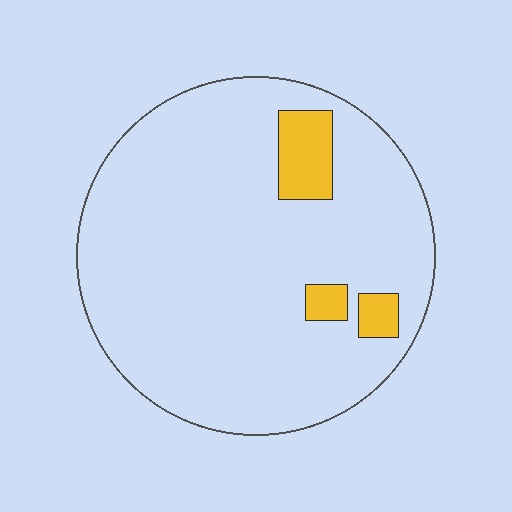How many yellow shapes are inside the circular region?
3.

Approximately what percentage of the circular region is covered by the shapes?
Approximately 10%.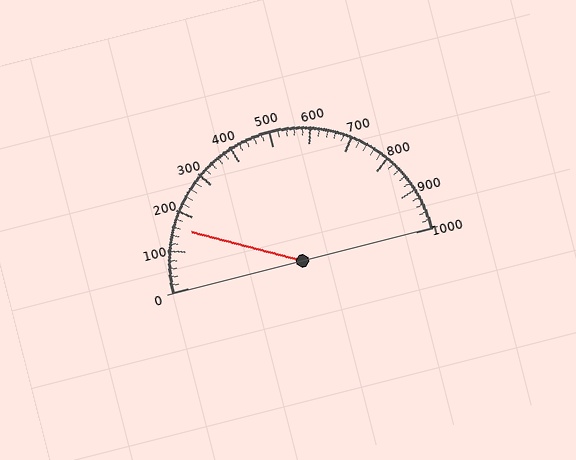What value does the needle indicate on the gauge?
The needle indicates approximately 160.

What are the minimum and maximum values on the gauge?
The gauge ranges from 0 to 1000.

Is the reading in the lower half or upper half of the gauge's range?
The reading is in the lower half of the range (0 to 1000).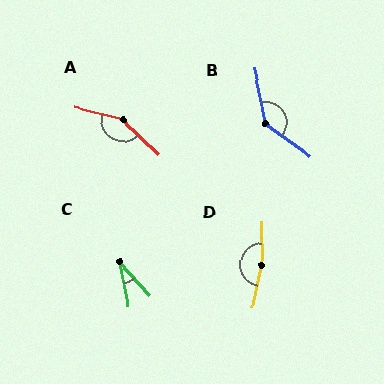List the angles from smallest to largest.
C (31°), B (137°), A (150°), D (168°).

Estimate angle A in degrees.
Approximately 150 degrees.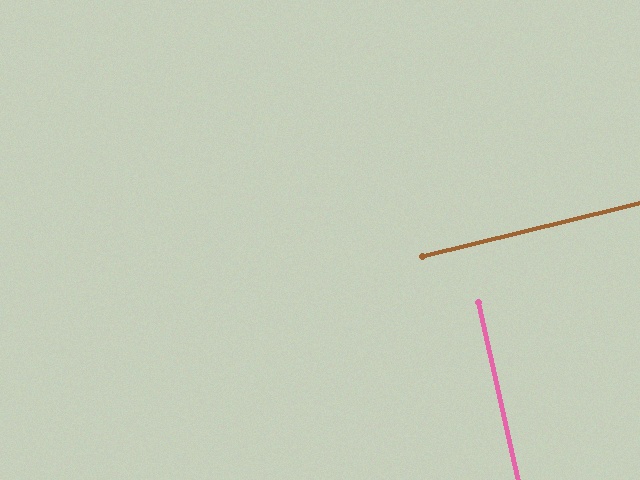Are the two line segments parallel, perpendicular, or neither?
Perpendicular — they meet at approximately 89°.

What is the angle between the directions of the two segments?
Approximately 89 degrees.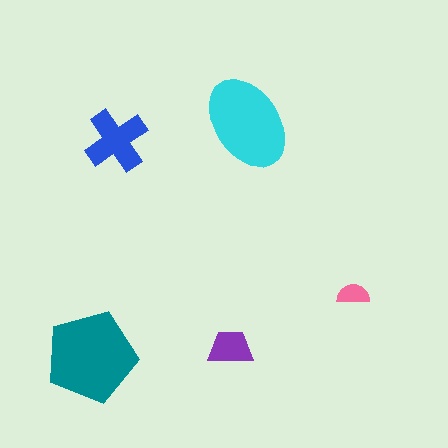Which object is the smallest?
The pink semicircle.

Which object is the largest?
The teal pentagon.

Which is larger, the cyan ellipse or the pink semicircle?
The cyan ellipse.